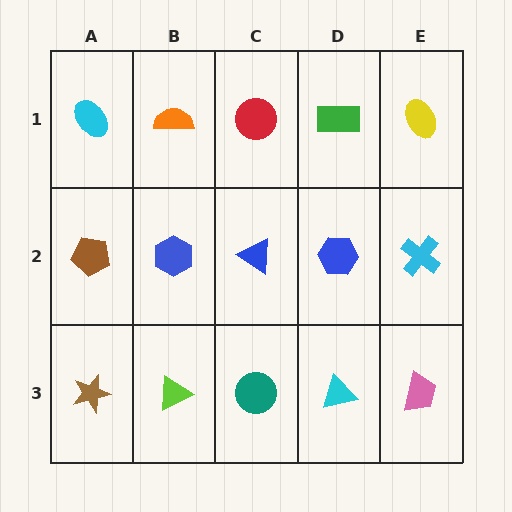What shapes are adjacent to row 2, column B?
An orange semicircle (row 1, column B), a lime triangle (row 3, column B), a brown pentagon (row 2, column A), a blue triangle (row 2, column C).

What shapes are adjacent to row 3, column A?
A brown pentagon (row 2, column A), a lime triangle (row 3, column B).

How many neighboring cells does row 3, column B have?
3.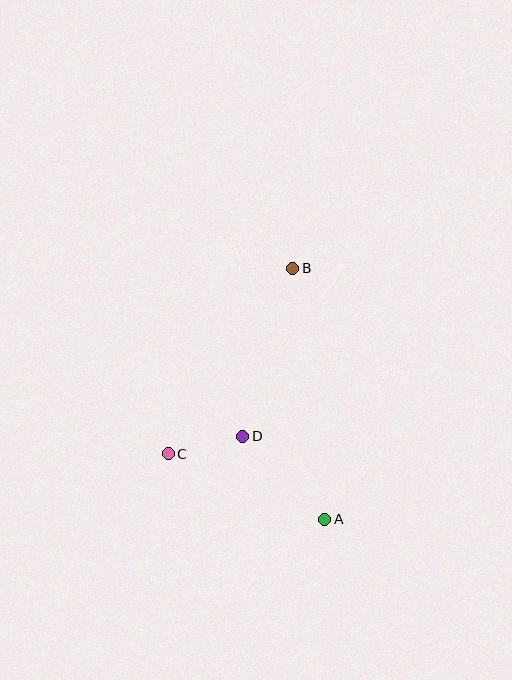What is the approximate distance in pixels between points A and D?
The distance between A and D is approximately 116 pixels.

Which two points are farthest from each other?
Points A and B are farthest from each other.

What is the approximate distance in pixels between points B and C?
The distance between B and C is approximately 223 pixels.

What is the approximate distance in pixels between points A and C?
The distance between A and C is approximately 170 pixels.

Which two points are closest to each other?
Points C and D are closest to each other.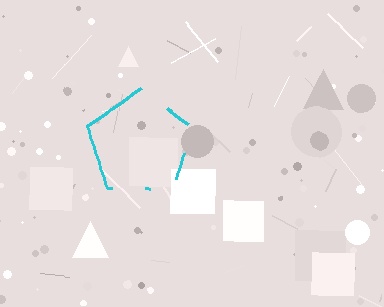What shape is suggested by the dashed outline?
The dashed outline suggests a pentagon.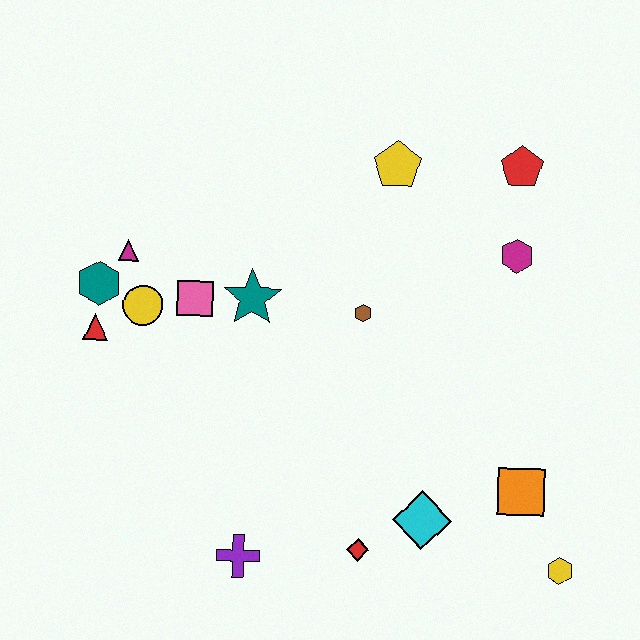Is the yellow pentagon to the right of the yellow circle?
Yes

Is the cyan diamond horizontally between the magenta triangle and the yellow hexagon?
Yes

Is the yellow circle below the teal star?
Yes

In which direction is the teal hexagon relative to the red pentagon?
The teal hexagon is to the left of the red pentagon.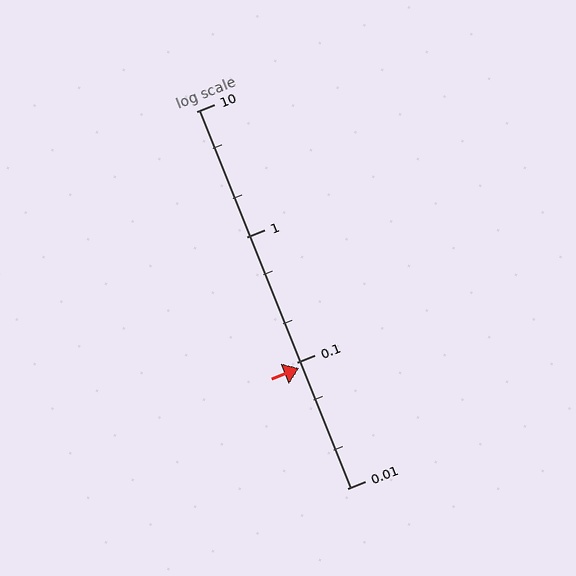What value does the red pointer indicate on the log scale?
The pointer indicates approximately 0.09.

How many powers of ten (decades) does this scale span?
The scale spans 3 decades, from 0.01 to 10.